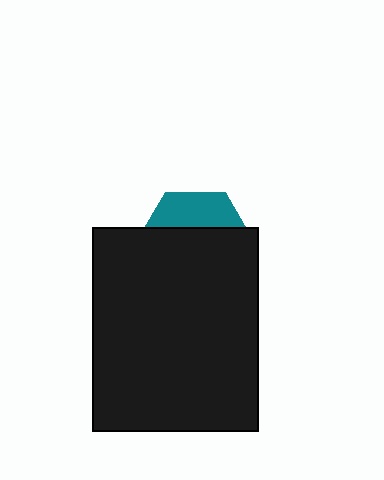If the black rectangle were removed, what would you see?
You would see the complete teal hexagon.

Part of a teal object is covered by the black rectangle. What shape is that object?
It is a hexagon.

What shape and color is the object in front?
The object in front is a black rectangle.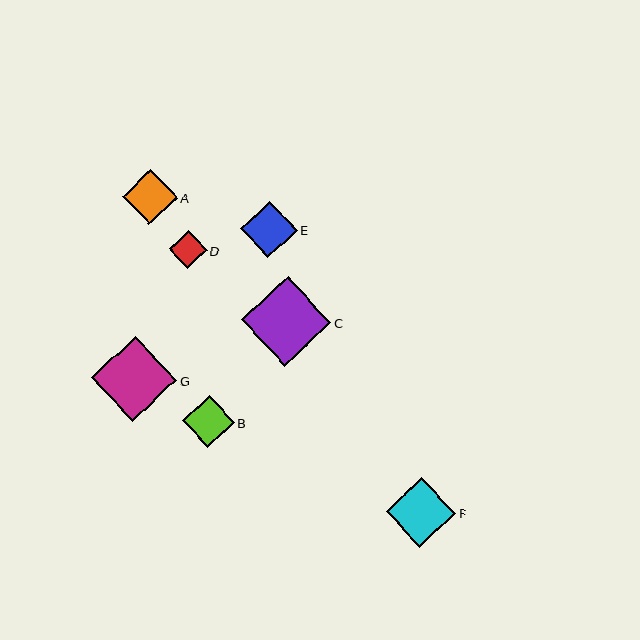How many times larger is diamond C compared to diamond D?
Diamond C is approximately 2.3 times the size of diamond D.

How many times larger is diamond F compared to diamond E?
Diamond F is approximately 1.2 times the size of diamond E.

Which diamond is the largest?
Diamond C is the largest with a size of approximately 89 pixels.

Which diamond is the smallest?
Diamond D is the smallest with a size of approximately 38 pixels.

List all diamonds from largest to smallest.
From largest to smallest: C, G, F, E, A, B, D.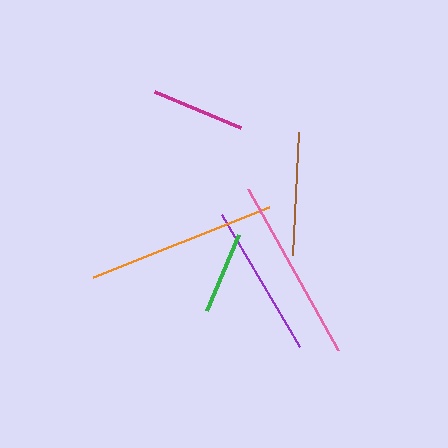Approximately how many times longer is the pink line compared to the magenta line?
The pink line is approximately 2.0 times the length of the magenta line.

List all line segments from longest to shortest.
From longest to shortest: orange, pink, purple, brown, magenta, green.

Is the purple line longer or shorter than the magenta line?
The purple line is longer than the magenta line.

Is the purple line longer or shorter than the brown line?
The purple line is longer than the brown line.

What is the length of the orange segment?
The orange segment is approximately 188 pixels long.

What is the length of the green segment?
The green segment is approximately 83 pixels long.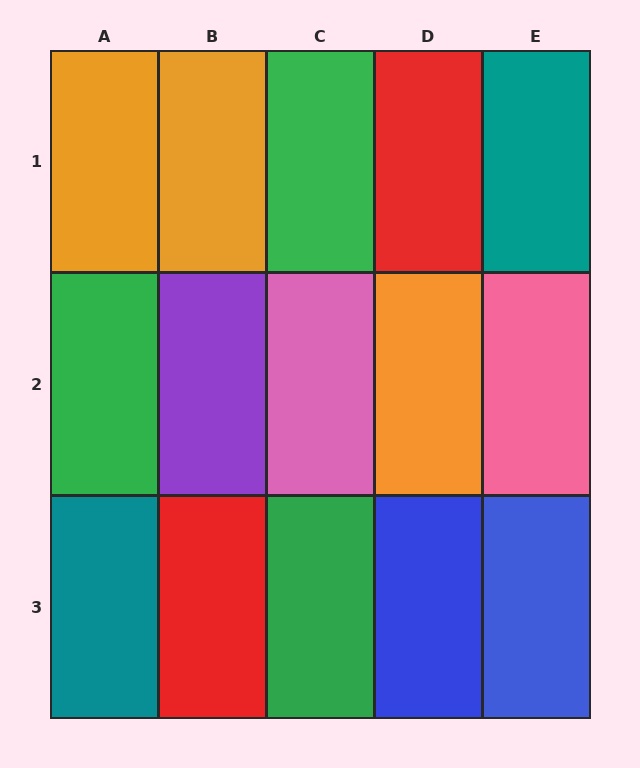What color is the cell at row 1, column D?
Red.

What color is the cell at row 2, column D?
Orange.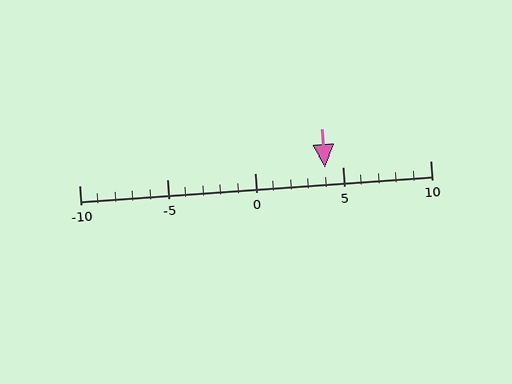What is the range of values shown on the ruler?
The ruler shows values from -10 to 10.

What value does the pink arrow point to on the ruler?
The pink arrow points to approximately 4.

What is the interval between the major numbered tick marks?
The major tick marks are spaced 5 units apart.